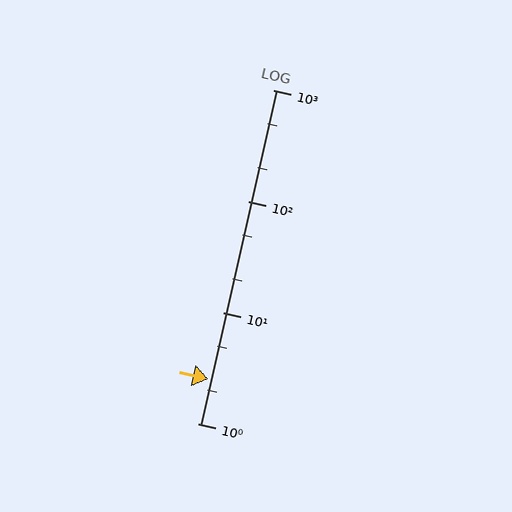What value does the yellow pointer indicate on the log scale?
The pointer indicates approximately 2.5.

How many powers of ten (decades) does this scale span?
The scale spans 3 decades, from 1 to 1000.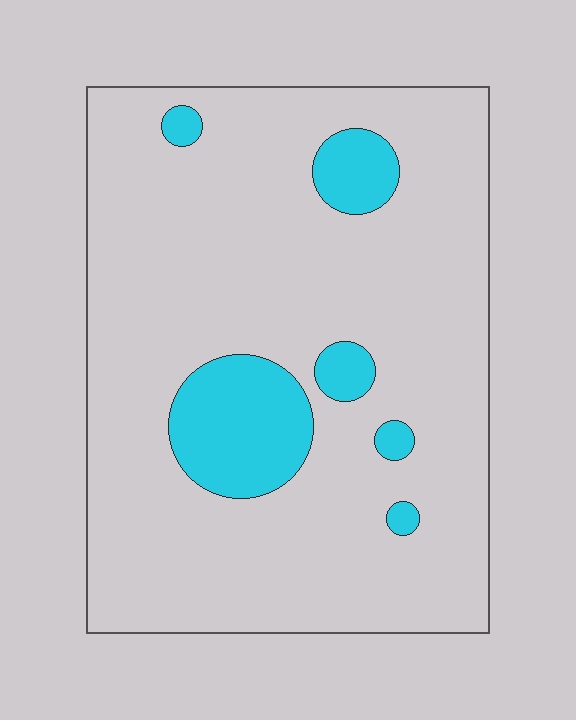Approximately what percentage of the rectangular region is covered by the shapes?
Approximately 15%.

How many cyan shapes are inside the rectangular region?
6.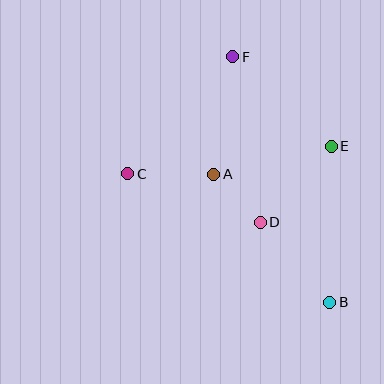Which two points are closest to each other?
Points A and D are closest to each other.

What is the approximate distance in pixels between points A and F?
The distance between A and F is approximately 119 pixels.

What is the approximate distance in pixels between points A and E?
The distance between A and E is approximately 121 pixels.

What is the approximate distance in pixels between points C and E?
The distance between C and E is approximately 206 pixels.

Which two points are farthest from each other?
Points B and F are farthest from each other.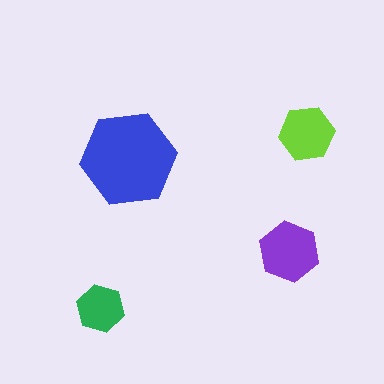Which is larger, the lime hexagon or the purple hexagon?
The purple one.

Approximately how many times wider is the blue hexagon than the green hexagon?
About 2 times wider.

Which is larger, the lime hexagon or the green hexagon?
The lime one.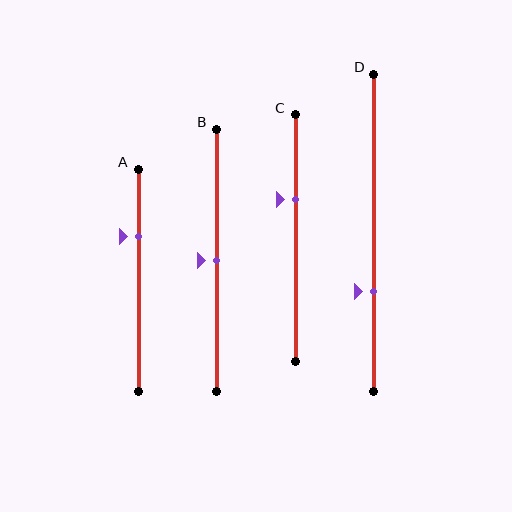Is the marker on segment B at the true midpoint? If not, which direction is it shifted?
Yes, the marker on segment B is at the true midpoint.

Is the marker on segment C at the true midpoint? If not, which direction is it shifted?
No, the marker on segment C is shifted upward by about 16% of the segment length.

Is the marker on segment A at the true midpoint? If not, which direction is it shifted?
No, the marker on segment A is shifted upward by about 20% of the segment length.